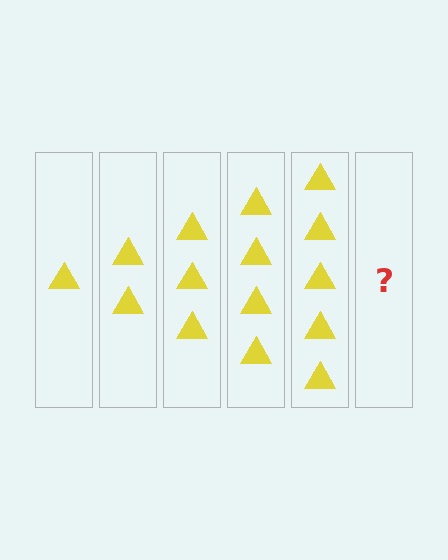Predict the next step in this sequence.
The next step is 6 triangles.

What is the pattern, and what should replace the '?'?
The pattern is that each step adds one more triangle. The '?' should be 6 triangles.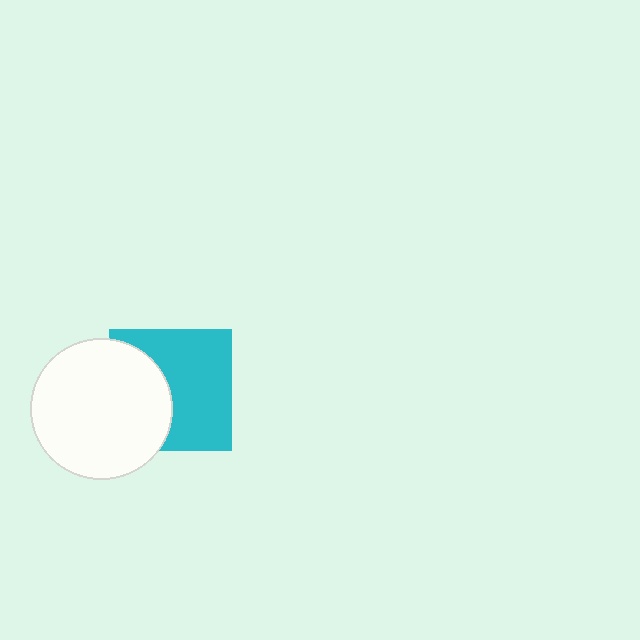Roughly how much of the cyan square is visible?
About half of it is visible (roughly 60%).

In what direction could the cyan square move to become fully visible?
The cyan square could move right. That would shift it out from behind the white circle entirely.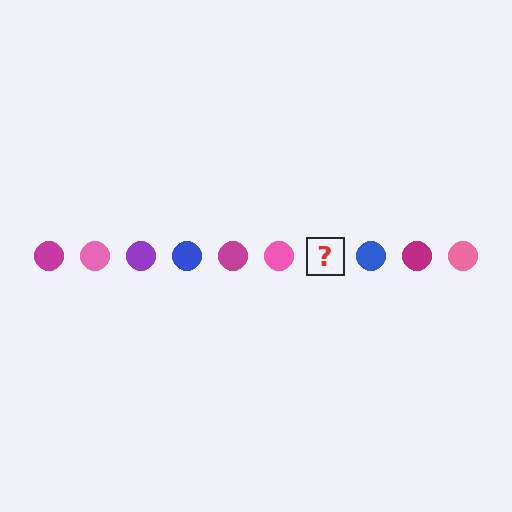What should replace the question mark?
The question mark should be replaced with a purple circle.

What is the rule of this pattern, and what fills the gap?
The rule is that the pattern cycles through magenta, pink, purple, blue circles. The gap should be filled with a purple circle.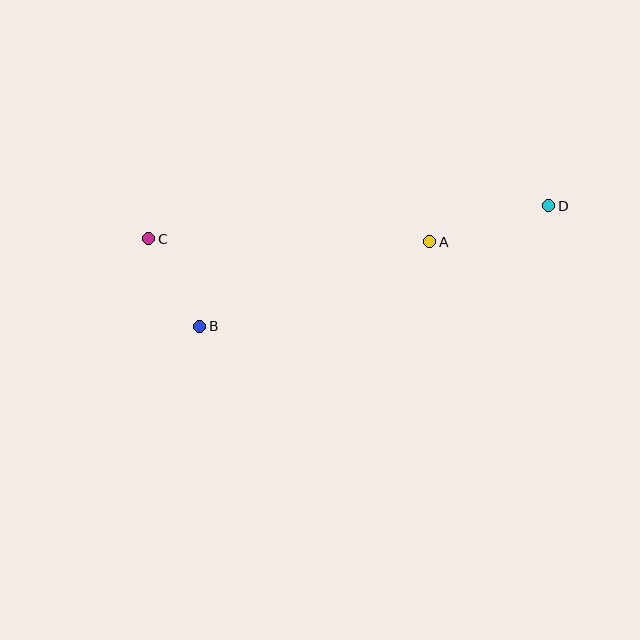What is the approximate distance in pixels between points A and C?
The distance between A and C is approximately 281 pixels.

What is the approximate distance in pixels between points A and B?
The distance between A and B is approximately 245 pixels.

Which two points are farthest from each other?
Points C and D are farthest from each other.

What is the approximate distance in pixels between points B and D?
The distance between B and D is approximately 369 pixels.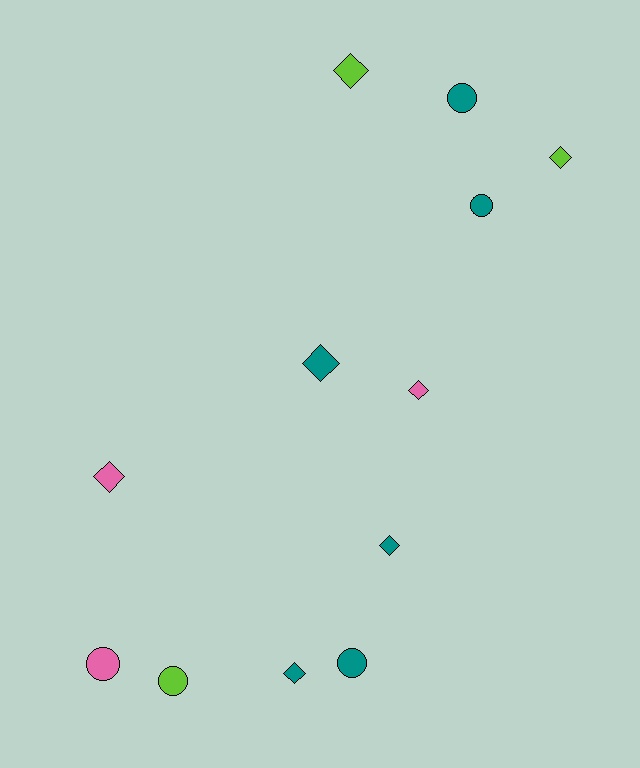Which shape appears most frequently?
Diamond, with 7 objects.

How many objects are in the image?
There are 12 objects.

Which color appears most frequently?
Teal, with 6 objects.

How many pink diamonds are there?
There are 2 pink diamonds.